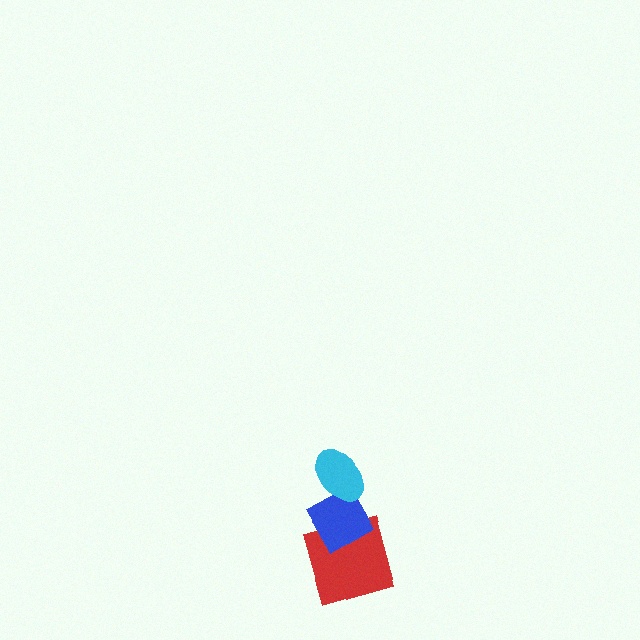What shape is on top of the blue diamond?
The cyan ellipse is on top of the blue diamond.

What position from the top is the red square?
The red square is 3rd from the top.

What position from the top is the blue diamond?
The blue diamond is 2nd from the top.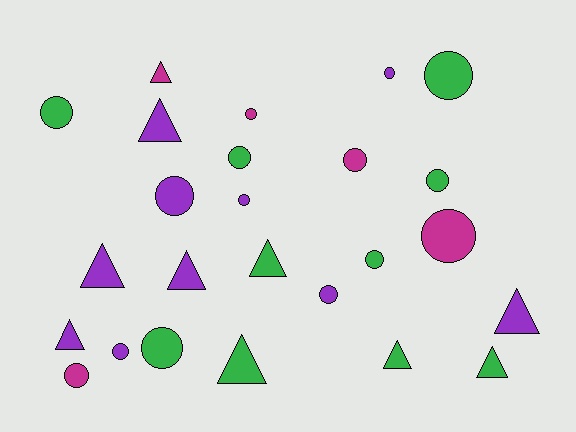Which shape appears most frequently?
Circle, with 15 objects.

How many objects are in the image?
There are 25 objects.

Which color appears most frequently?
Green, with 10 objects.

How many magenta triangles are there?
There is 1 magenta triangle.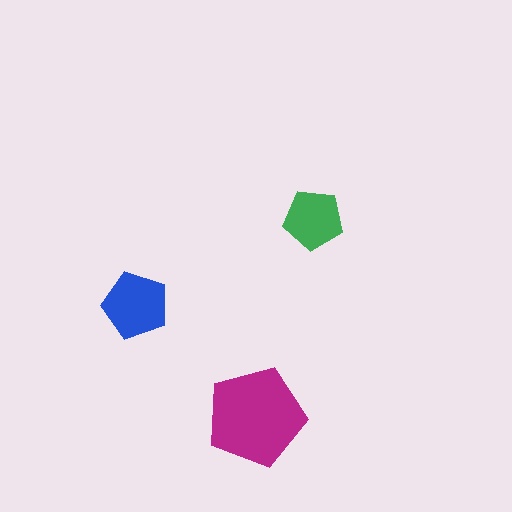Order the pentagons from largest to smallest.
the magenta one, the blue one, the green one.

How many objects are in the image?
There are 3 objects in the image.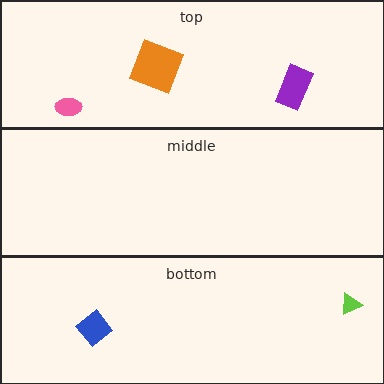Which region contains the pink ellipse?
The top region.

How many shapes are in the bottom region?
2.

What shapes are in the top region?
The orange square, the purple rectangle, the pink ellipse.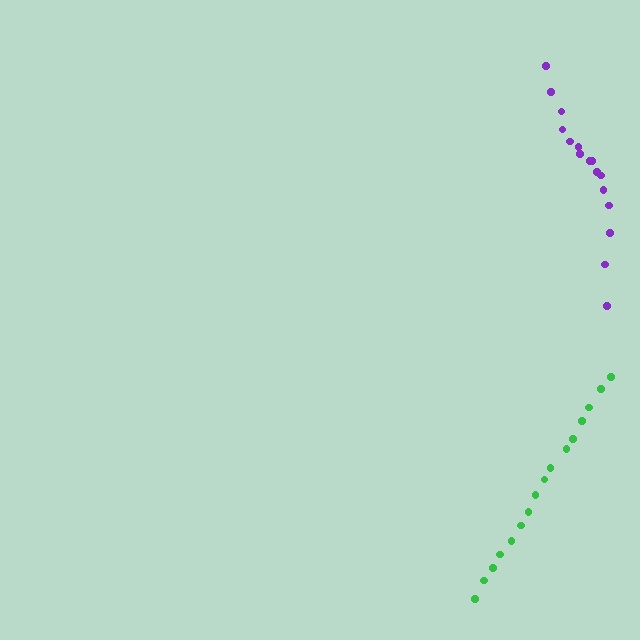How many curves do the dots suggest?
There are 2 distinct paths.